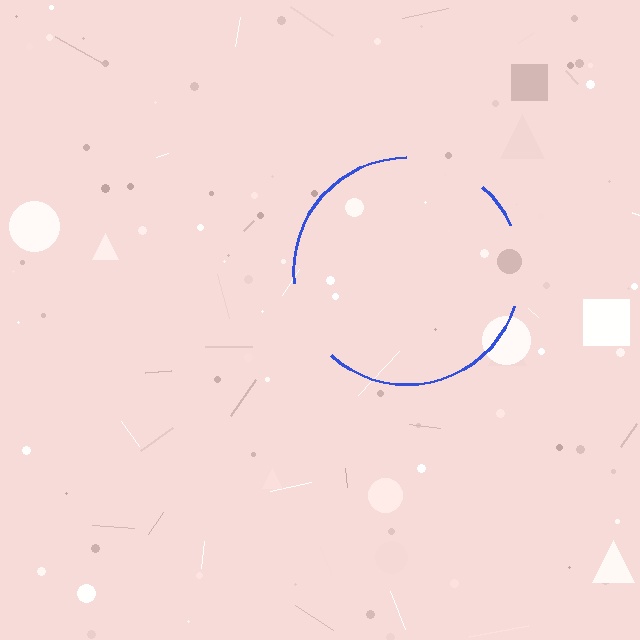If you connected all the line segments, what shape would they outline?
They would outline a circle.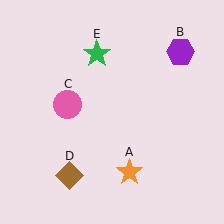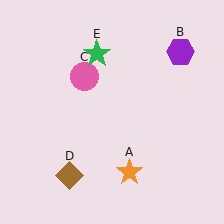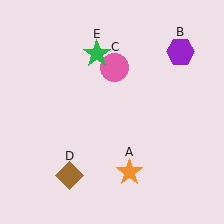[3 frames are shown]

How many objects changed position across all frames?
1 object changed position: pink circle (object C).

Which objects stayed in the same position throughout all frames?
Orange star (object A) and purple hexagon (object B) and brown diamond (object D) and green star (object E) remained stationary.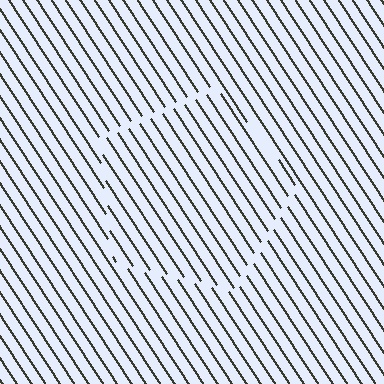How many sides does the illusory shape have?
5 sides — the line-ends trace a pentagon.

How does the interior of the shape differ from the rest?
The interior of the shape contains the same grating, shifted by half a period — the contour is defined by the phase discontinuity where line-ends from the inner and outer gratings abut.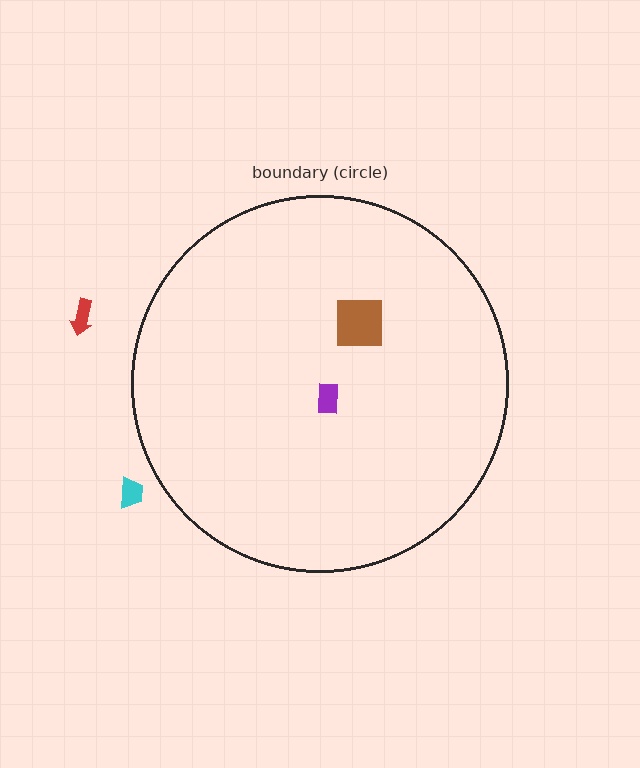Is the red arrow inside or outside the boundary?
Outside.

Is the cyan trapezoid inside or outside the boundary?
Outside.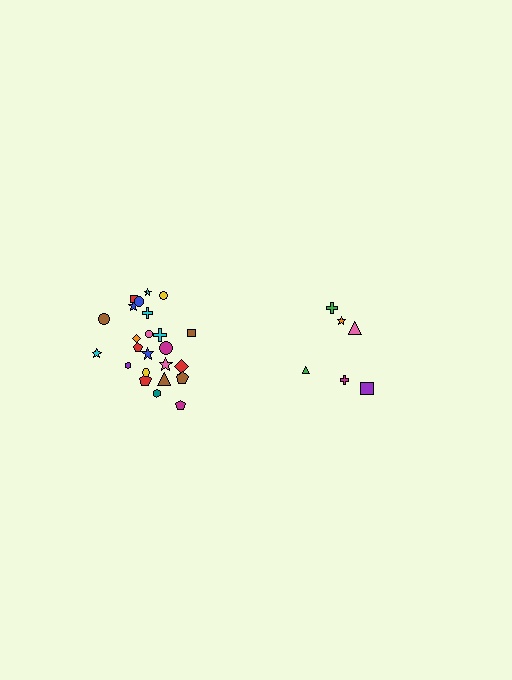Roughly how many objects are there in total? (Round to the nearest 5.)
Roughly 30 objects in total.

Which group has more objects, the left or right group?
The left group.